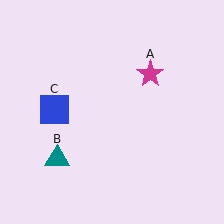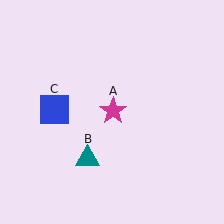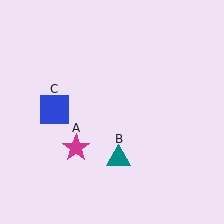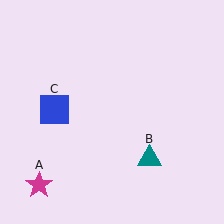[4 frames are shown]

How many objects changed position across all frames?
2 objects changed position: magenta star (object A), teal triangle (object B).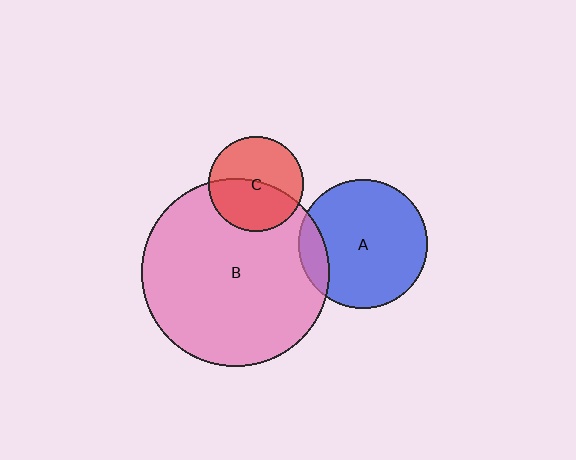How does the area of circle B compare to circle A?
Approximately 2.1 times.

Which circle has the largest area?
Circle B (pink).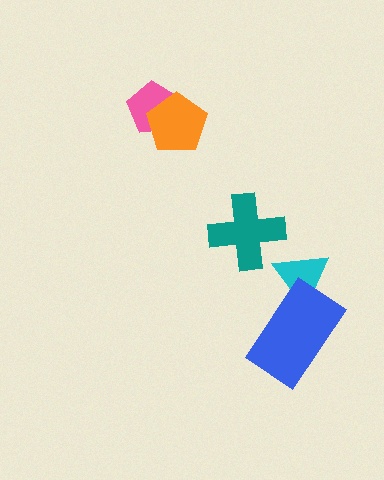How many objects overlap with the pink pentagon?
1 object overlaps with the pink pentagon.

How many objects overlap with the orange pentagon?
1 object overlaps with the orange pentagon.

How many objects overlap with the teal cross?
0 objects overlap with the teal cross.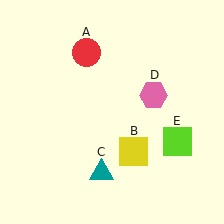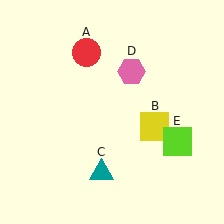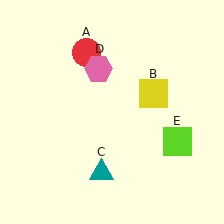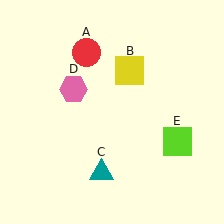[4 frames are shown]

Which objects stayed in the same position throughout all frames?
Red circle (object A) and teal triangle (object C) and lime square (object E) remained stationary.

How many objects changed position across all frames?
2 objects changed position: yellow square (object B), pink hexagon (object D).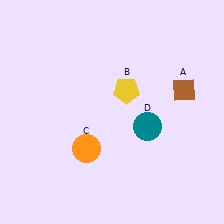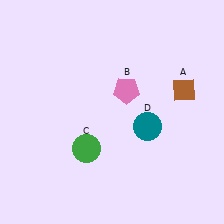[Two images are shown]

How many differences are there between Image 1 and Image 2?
There are 2 differences between the two images.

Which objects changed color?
B changed from yellow to pink. C changed from orange to green.